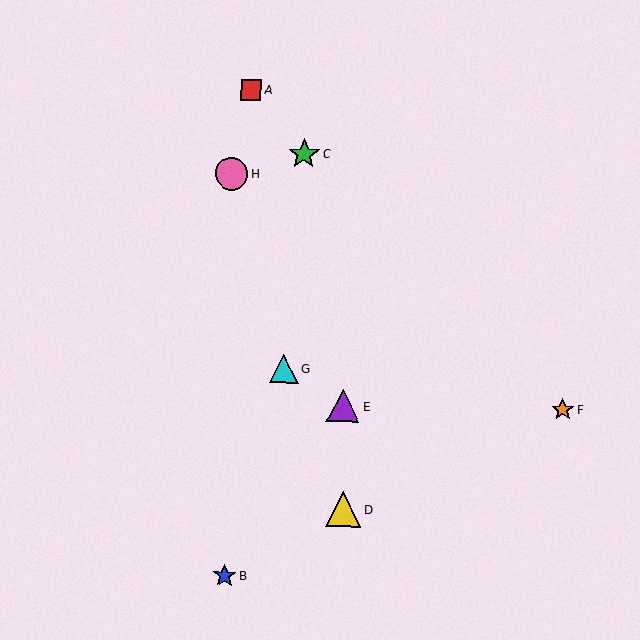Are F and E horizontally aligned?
Yes, both are at y≈409.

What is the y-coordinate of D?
Object D is at y≈509.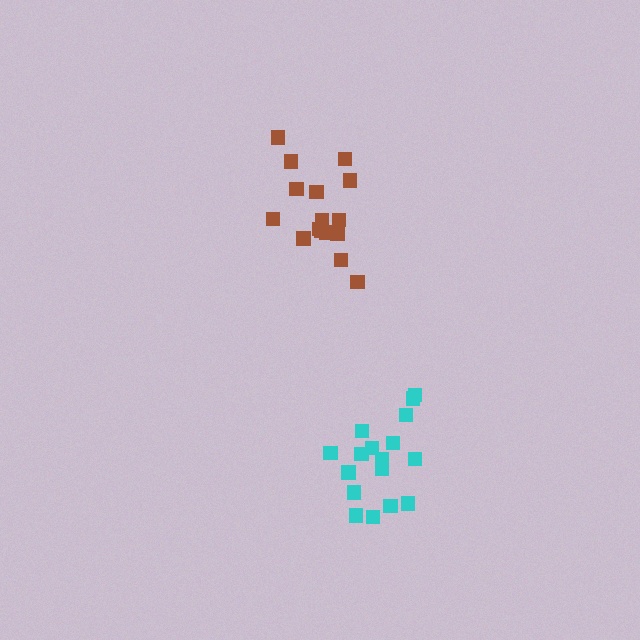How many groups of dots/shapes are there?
There are 2 groups.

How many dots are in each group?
Group 1: 17 dots, Group 2: 16 dots (33 total).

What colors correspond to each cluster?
The clusters are colored: cyan, brown.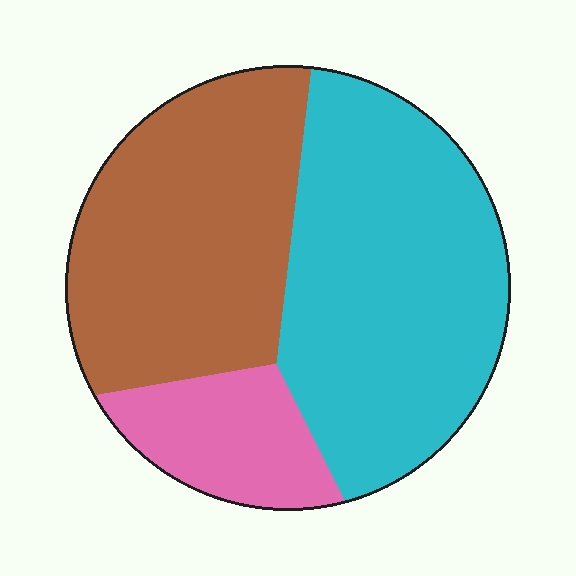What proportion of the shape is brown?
Brown takes up between a quarter and a half of the shape.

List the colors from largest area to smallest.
From largest to smallest: cyan, brown, pink.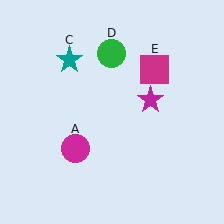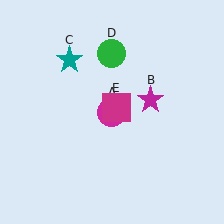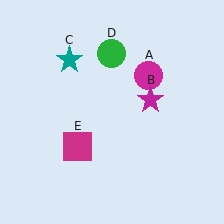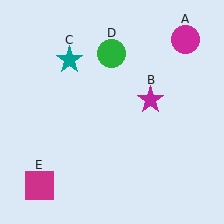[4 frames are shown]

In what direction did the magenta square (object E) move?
The magenta square (object E) moved down and to the left.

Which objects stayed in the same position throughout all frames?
Magenta star (object B) and teal star (object C) and green circle (object D) remained stationary.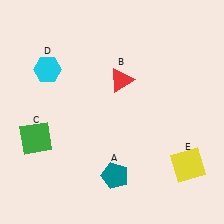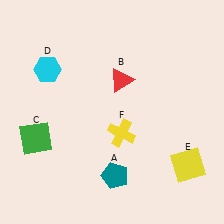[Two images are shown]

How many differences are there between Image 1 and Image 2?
There is 1 difference between the two images.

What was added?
A yellow cross (F) was added in Image 2.